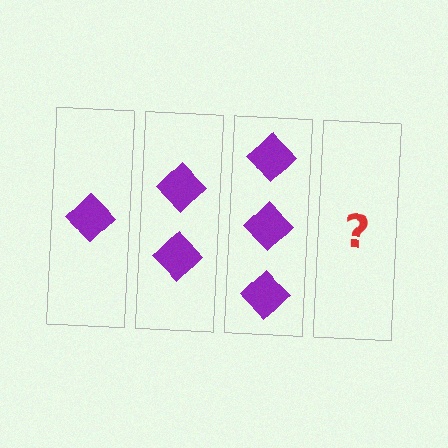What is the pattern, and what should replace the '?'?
The pattern is that each step adds one more diamond. The '?' should be 4 diamonds.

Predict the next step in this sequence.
The next step is 4 diamonds.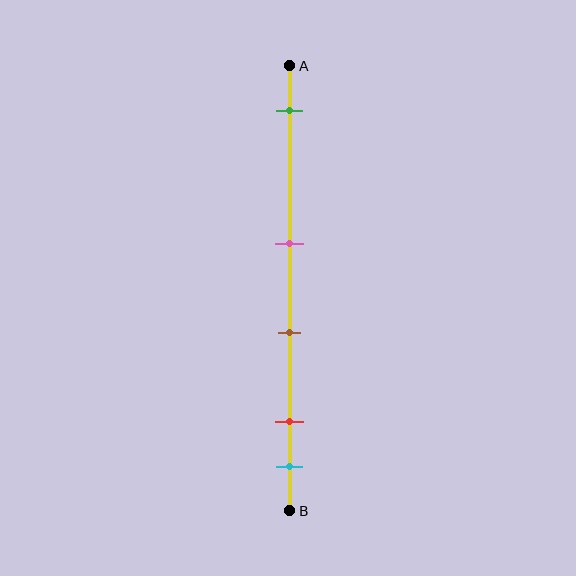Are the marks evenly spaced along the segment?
No, the marks are not evenly spaced.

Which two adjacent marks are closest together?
The red and cyan marks are the closest adjacent pair.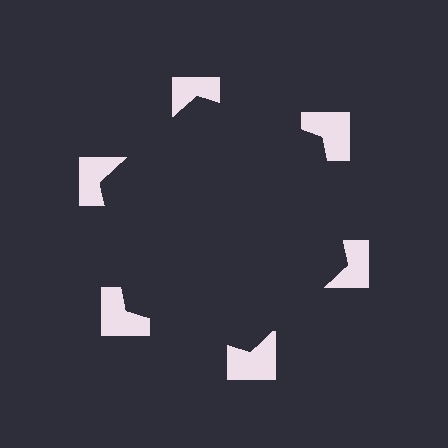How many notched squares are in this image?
There are 6 — one at each vertex of the illusory hexagon.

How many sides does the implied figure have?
6 sides.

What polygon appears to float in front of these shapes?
An illusory hexagon — its edges are inferred from the aligned wedge cuts in the notched squares, not physically drawn.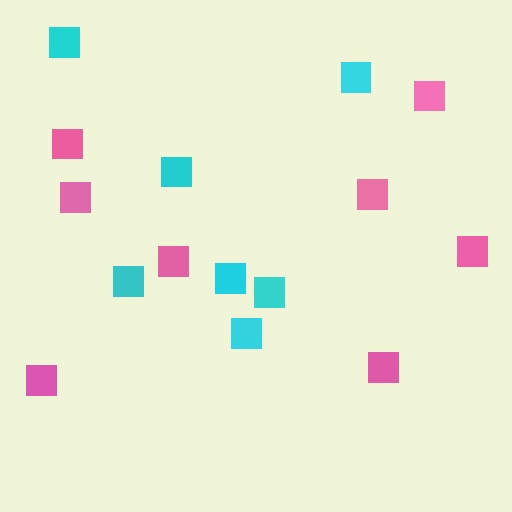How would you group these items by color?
There are 2 groups: one group of pink squares (8) and one group of cyan squares (7).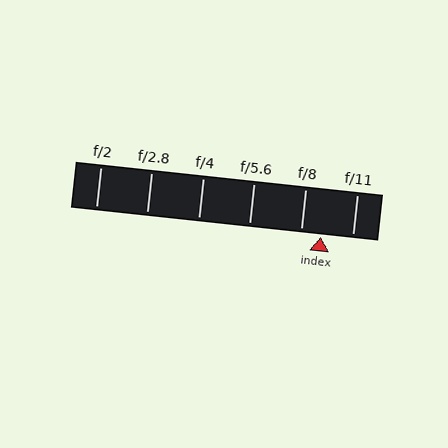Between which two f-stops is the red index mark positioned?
The index mark is between f/8 and f/11.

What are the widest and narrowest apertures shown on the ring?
The widest aperture shown is f/2 and the narrowest is f/11.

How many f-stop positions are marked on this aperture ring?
There are 6 f-stop positions marked.